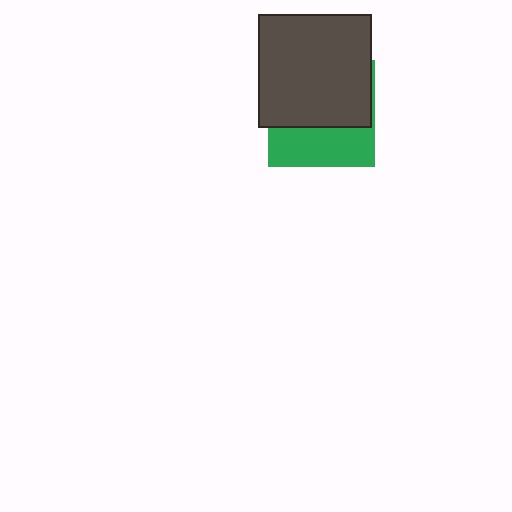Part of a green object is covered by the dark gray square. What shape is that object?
It is a square.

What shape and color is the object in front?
The object in front is a dark gray square.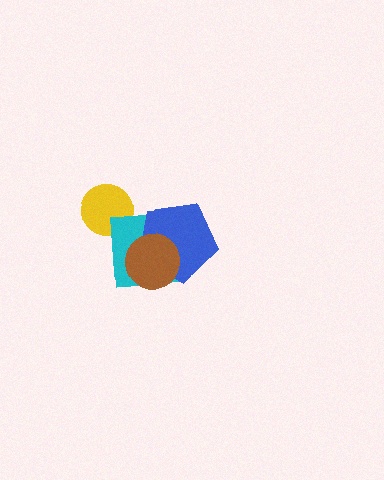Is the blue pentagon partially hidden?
Yes, it is partially covered by another shape.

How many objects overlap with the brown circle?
2 objects overlap with the brown circle.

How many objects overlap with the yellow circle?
1 object overlaps with the yellow circle.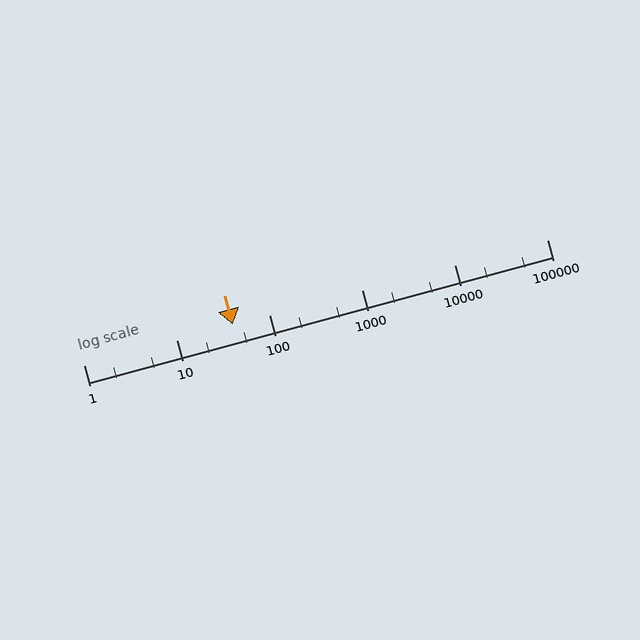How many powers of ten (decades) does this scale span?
The scale spans 5 decades, from 1 to 100000.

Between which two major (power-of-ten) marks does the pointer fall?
The pointer is between 10 and 100.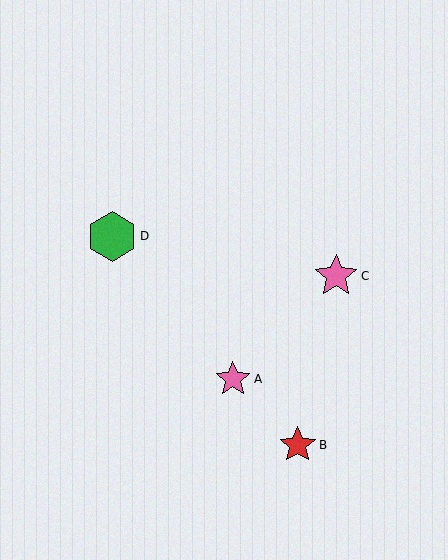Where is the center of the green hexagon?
The center of the green hexagon is at (112, 236).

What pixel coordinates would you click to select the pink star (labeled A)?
Click at (233, 379) to select the pink star A.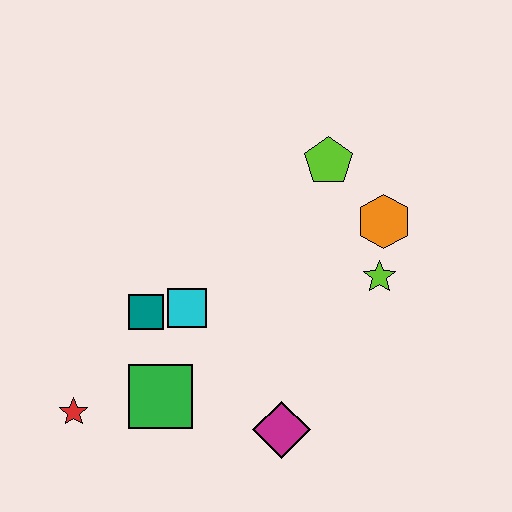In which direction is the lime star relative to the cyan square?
The lime star is to the right of the cyan square.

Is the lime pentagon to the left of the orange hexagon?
Yes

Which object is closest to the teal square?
The cyan square is closest to the teal square.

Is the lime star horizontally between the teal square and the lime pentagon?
No